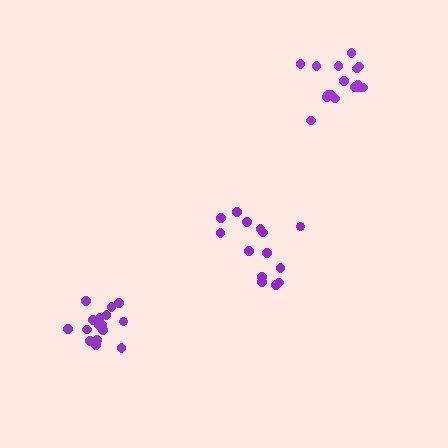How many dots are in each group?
Group 1: 16 dots, Group 2: 16 dots, Group 3: 14 dots (46 total).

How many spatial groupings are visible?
There are 3 spatial groupings.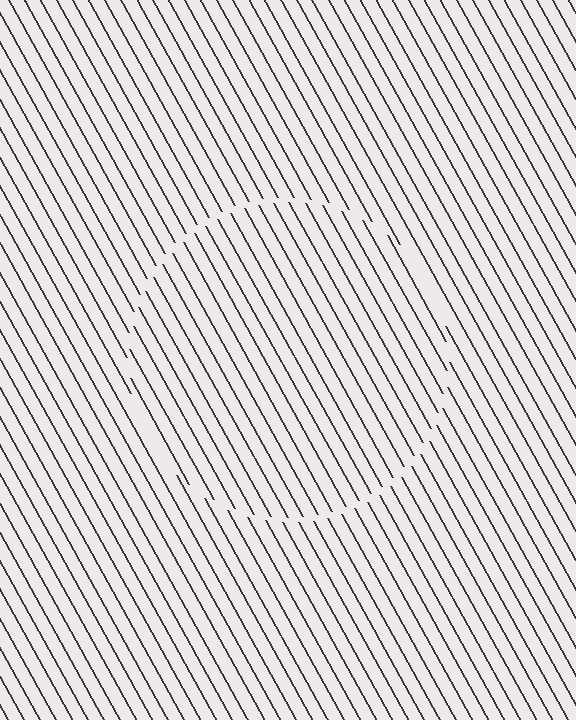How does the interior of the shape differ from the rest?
The interior of the shape contains the same grating, shifted by half a period — the contour is defined by the phase discontinuity where line-ends from the inner and outer gratings abut.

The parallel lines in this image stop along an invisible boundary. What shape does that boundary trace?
An illusory circle. The interior of the shape contains the same grating, shifted by half a period — the contour is defined by the phase discontinuity where line-ends from the inner and outer gratings abut.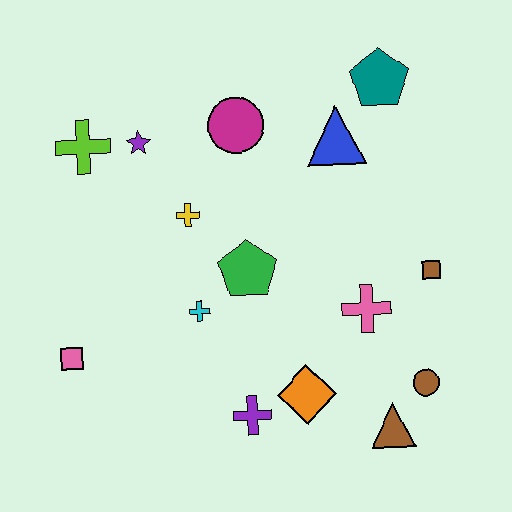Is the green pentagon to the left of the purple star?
No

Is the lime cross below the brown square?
No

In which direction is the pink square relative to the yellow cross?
The pink square is below the yellow cross.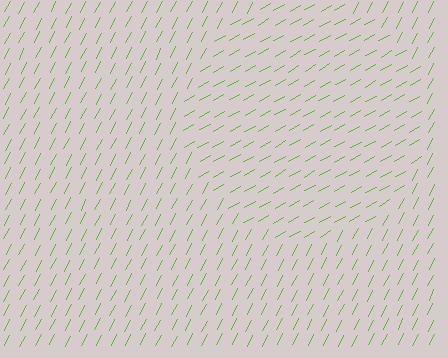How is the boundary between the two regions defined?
The boundary is defined purely by a change in line orientation (approximately 33 degrees difference). All lines are the same color and thickness.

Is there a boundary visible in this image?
Yes, there is a texture boundary formed by a change in line orientation.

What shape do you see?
I see a circle.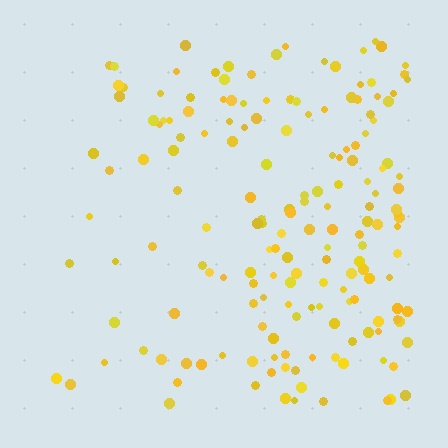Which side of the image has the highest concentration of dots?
The right.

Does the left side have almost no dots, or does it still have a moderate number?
Still a moderate number, just noticeably fewer than the right.